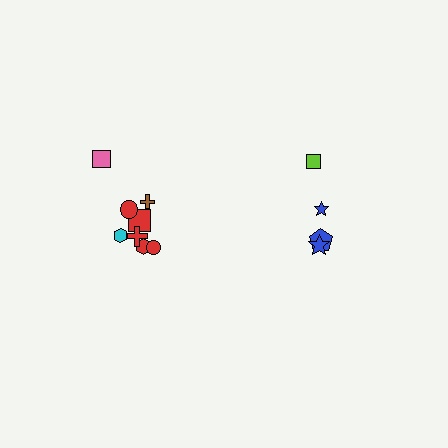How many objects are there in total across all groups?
There are 12 objects.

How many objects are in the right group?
There are 4 objects.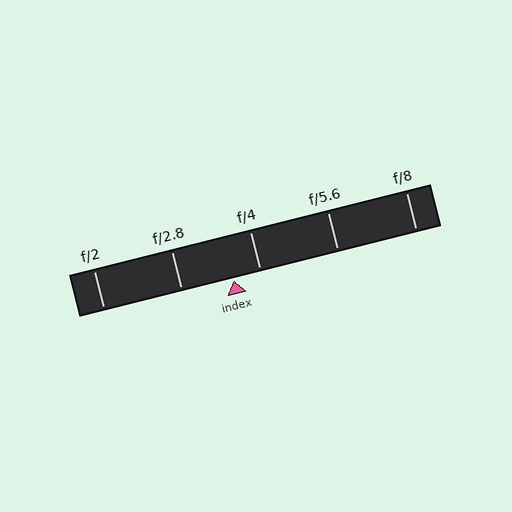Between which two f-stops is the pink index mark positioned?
The index mark is between f/2.8 and f/4.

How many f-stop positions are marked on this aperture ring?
There are 5 f-stop positions marked.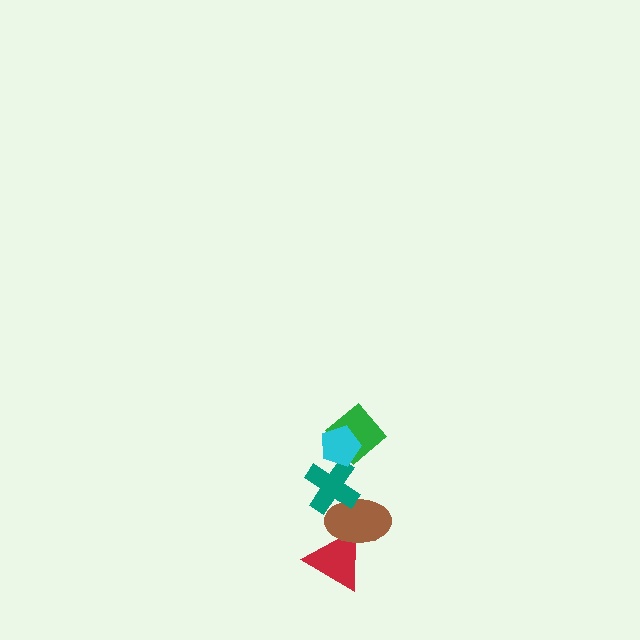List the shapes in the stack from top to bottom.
From top to bottom: the cyan pentagon, the green diamond, the teal cross, the brown ellipse, the red triangle.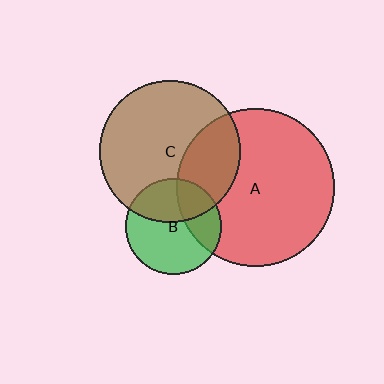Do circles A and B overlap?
Yes.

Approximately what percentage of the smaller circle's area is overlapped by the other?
Approximately 30%.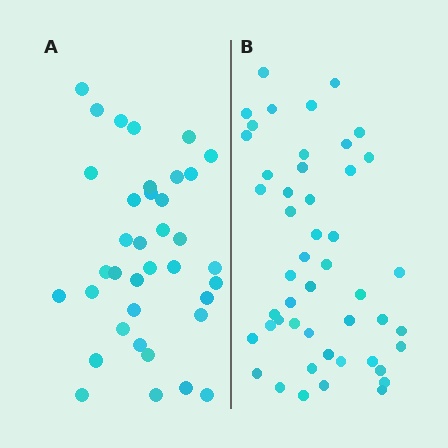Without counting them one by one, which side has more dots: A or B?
Region B (the right region) has more dots.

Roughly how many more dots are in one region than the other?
Region B has roughly 12 or so more dots than region A.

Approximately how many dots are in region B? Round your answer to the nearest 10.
About 50 dots. (The exact count is 48, which rounds to 50.)